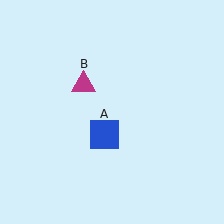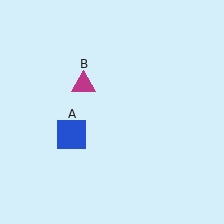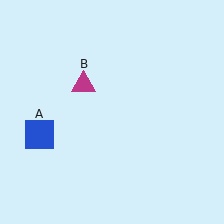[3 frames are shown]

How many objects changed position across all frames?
1 object changed position: blue square (object A).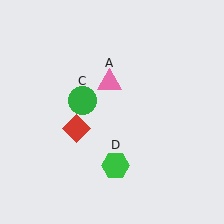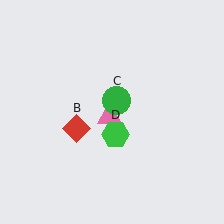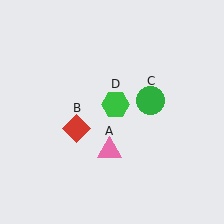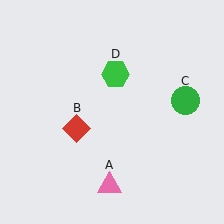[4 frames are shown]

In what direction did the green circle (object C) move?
The green circle (object C) moved right.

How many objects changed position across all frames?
3 objects changed position: pink triangle (object A), green circle (object C), green hexagon (object D).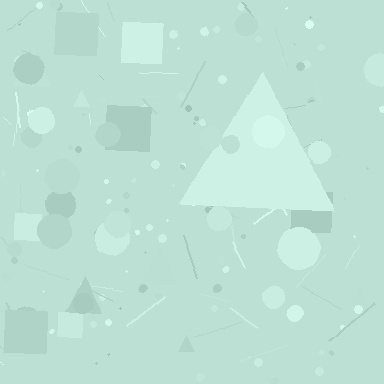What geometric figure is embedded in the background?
A triangle is embedded in the background.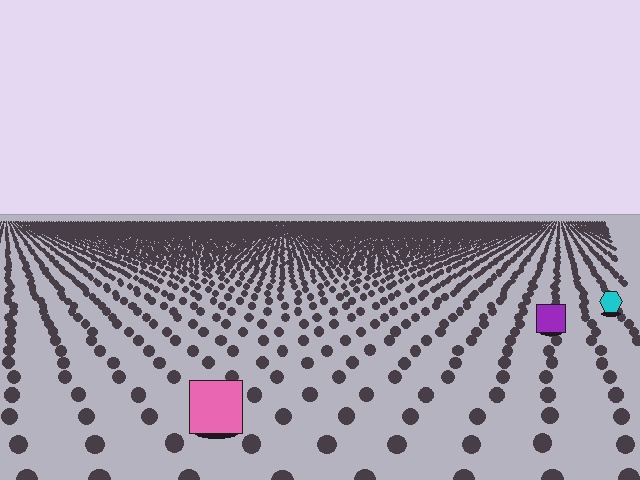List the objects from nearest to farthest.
From nearest to farthest: the pink square, the purple square, the cyan hexagon.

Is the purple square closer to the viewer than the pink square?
No. The pink square is closer — you can tell from the texture gradient: the ground texture is coarser near it.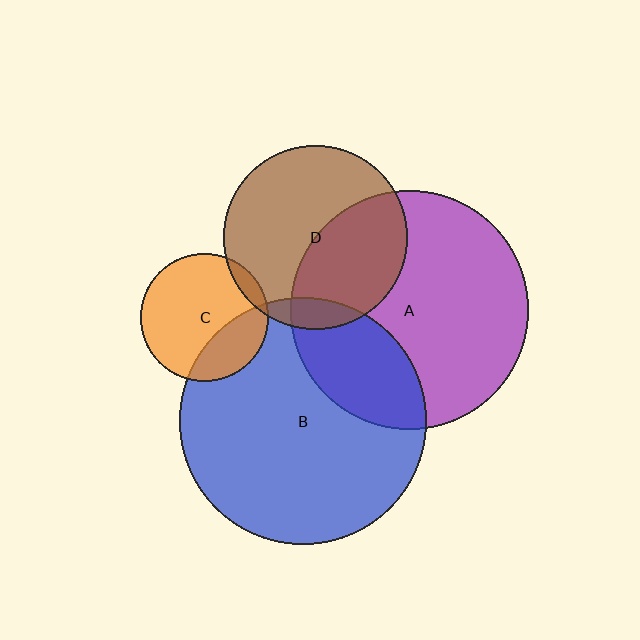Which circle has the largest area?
Circle B (blue).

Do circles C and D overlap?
Yes.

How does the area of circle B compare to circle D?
Approximately 1.8 times.